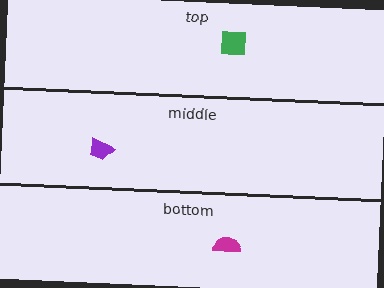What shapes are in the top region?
The green square.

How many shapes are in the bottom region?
1.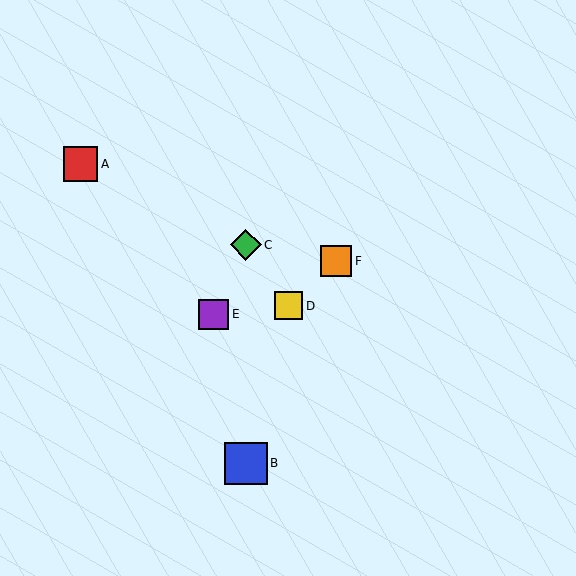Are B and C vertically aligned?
Yes, both are at x≈246.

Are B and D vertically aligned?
No, B is at x≈246 and D is at x≈289.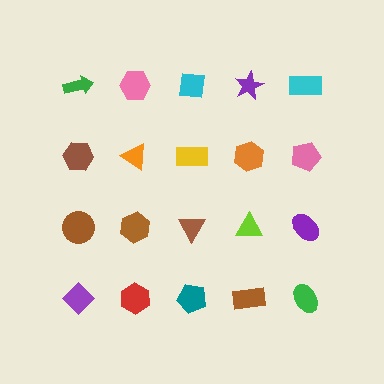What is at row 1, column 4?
A purple star.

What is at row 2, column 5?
A pink pentagon.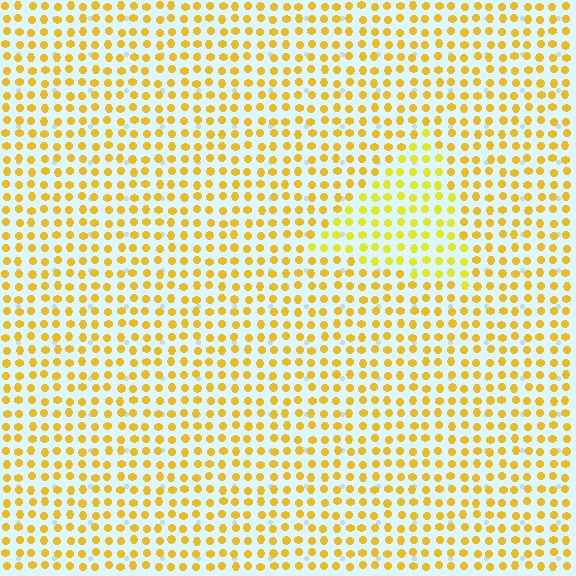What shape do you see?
I see a triangle.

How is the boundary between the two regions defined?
The boundary is defined purely by a slight shift in hue (about 17 degrees). Spacing, size, and orientation are identical on both sides.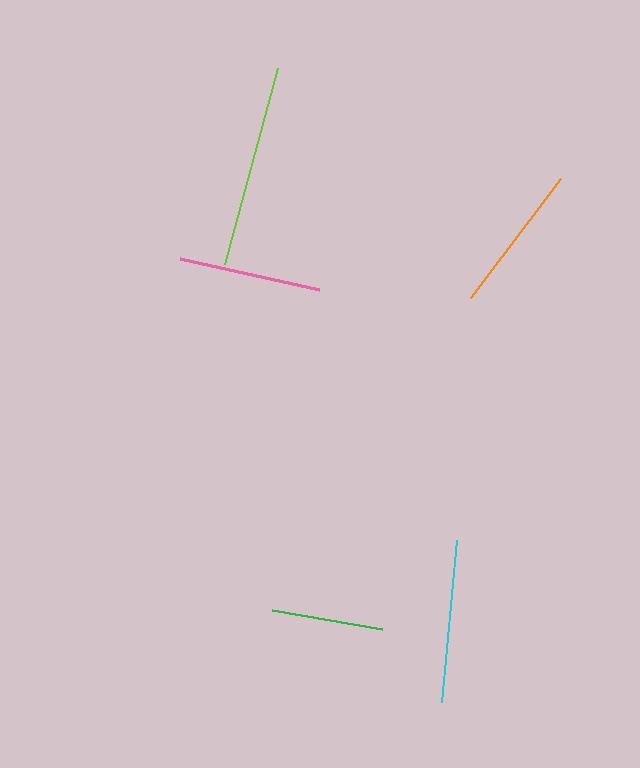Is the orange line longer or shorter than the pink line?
The orange line is longer than the pink line.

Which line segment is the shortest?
The green line is the shortest at approximately 111 pixels.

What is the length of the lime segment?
The lime segment is approximately 202 pixels long.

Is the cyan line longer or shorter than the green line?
The cyan line is longer than the green line.